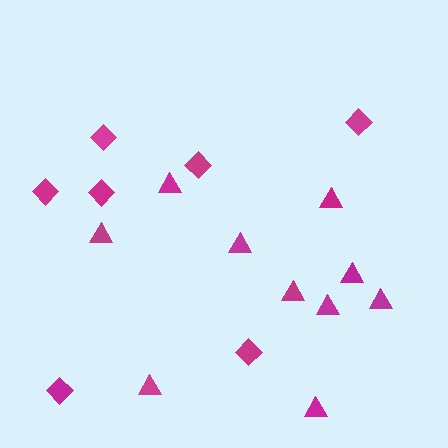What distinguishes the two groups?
There are 2 groups: one group of diamonds (7) and one group of triangles (10).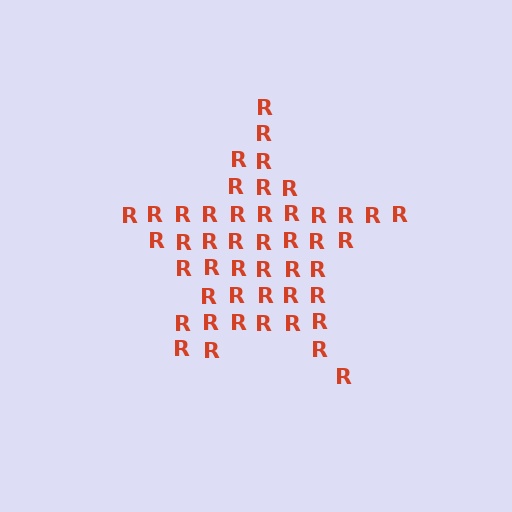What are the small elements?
The small elements are letter R's.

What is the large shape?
The large shape is a star.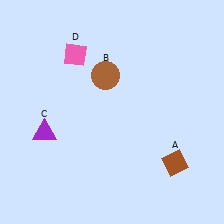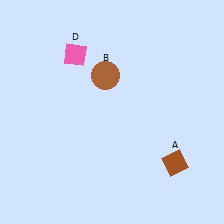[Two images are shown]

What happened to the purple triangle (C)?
The purple triangle (C) was removed in Image 2. It was in the bottom-left area of Image 1.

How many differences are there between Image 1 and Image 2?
There is 1 difference between the two images.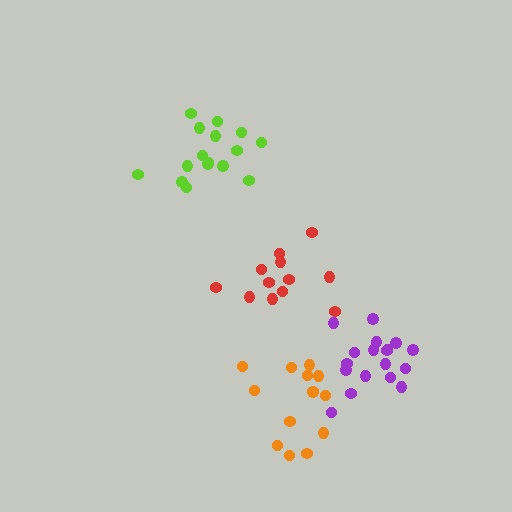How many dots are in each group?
Group 1: 18 dots, Group 2: 16 dots, Group 3: 12 dots, Group 4: 14 dots (60 total).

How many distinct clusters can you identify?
There are 4 distinct clusters.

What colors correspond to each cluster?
The clusters are colored: purple, lime, red, orange.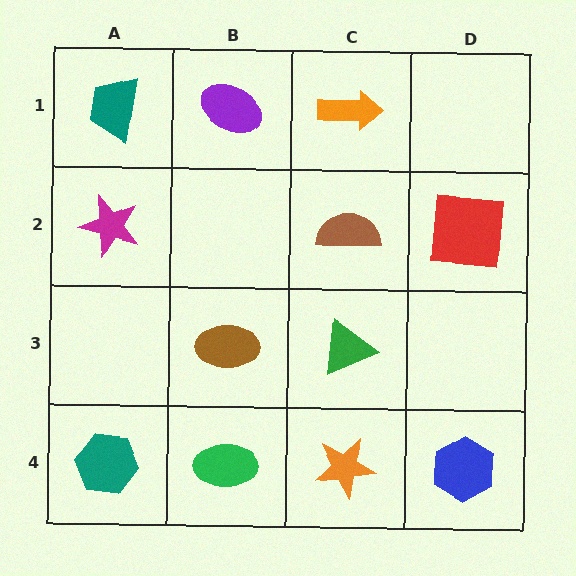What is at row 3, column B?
A brown ellipse.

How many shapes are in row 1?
3 shapes.